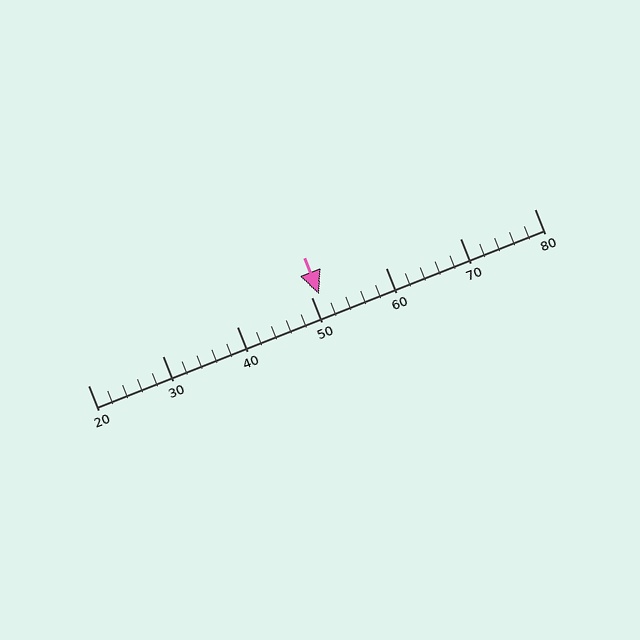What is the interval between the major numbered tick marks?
The major tick marks are spaced 10 units apart.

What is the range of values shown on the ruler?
The ruler shows values from 20 to 80.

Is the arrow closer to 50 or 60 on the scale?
The arrow is closer to 50.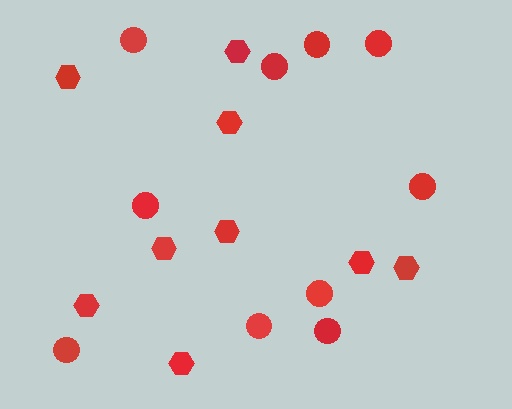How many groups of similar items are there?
There are 2 groups: one group of hexagons (9) and one group of circles (10).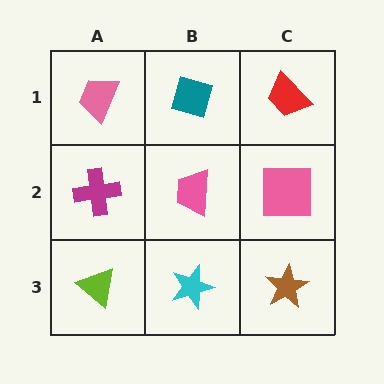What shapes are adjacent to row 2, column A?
A pink trapezoid (row 1, column A), a lime triangle (row 3, column A), a pink trapezoid (row 2, column B).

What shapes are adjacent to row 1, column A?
A magenta cross (row 2, column A), a teal diamond (row 1, column B).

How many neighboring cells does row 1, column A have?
2.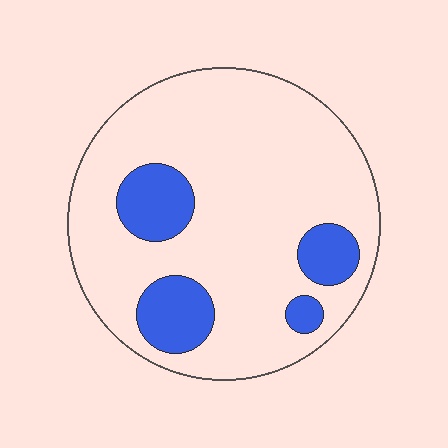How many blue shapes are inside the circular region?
4.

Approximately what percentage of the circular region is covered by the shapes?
Approximately 20%.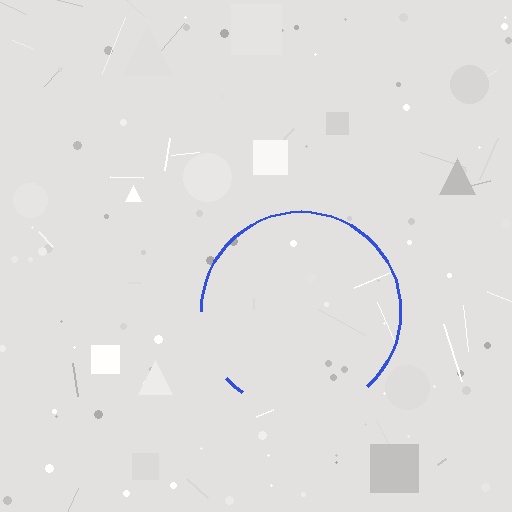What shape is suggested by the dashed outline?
The dashed outline suggests a circle.